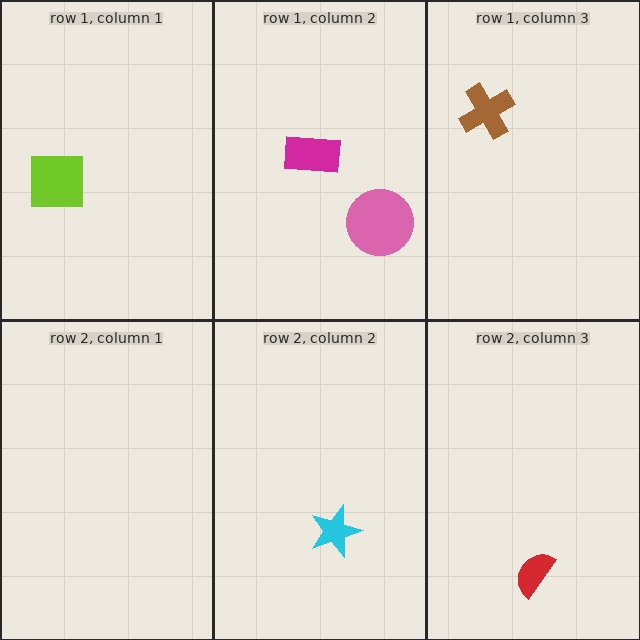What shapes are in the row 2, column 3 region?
The red semicircle.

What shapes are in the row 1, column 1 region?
The lime square.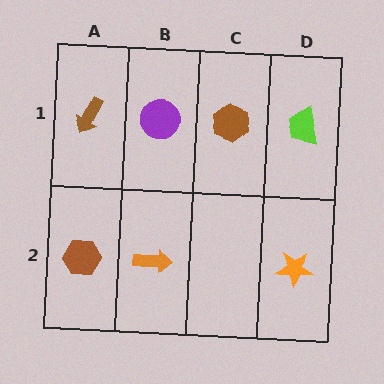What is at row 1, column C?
A brown hexagon.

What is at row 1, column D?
A lime trapezoid.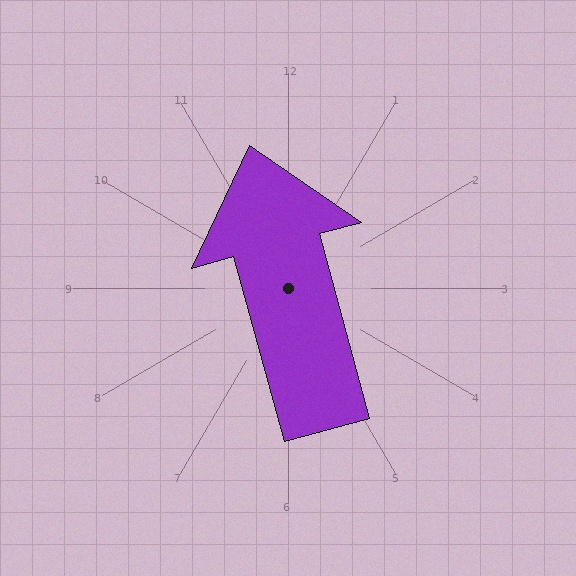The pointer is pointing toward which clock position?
Roughly 11 o'clock.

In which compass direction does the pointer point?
North.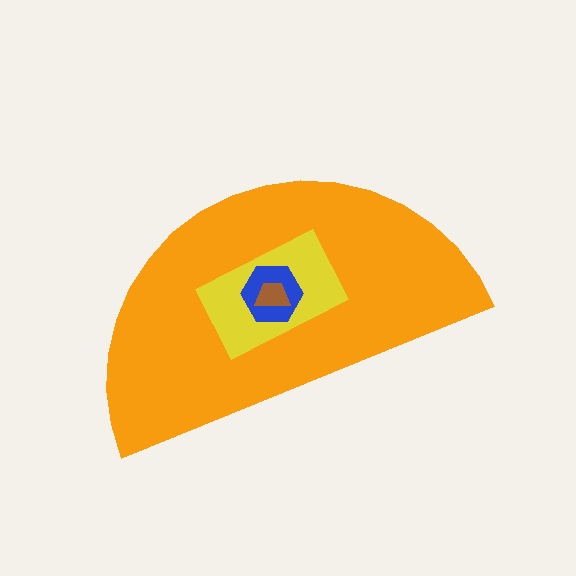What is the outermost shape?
The orange semicircle.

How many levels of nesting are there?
4.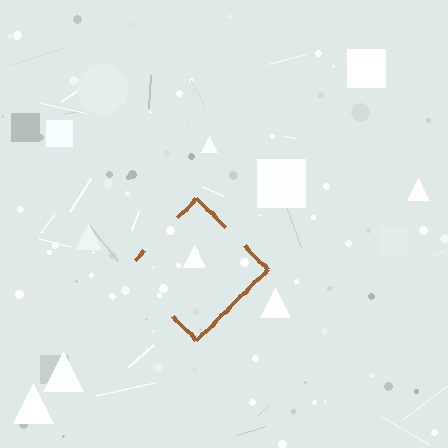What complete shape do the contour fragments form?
The contour fragments form a diamond.